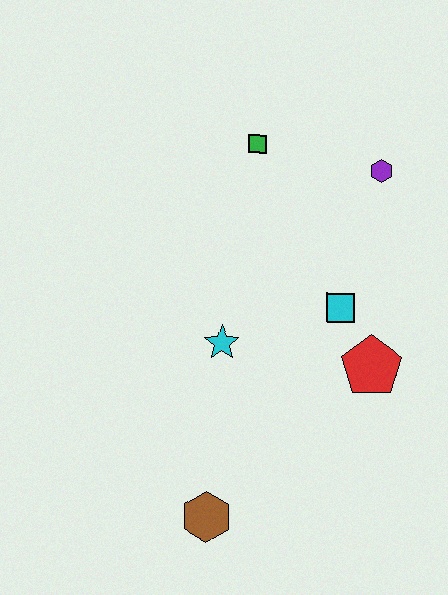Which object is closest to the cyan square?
The red pentagon is closest to the cyan square.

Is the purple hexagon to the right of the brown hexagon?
Yes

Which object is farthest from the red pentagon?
The green square is farthest from the red pentagon.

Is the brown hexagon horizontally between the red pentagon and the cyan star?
No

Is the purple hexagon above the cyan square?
Yes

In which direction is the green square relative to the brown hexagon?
The green square is above the brown hexagon.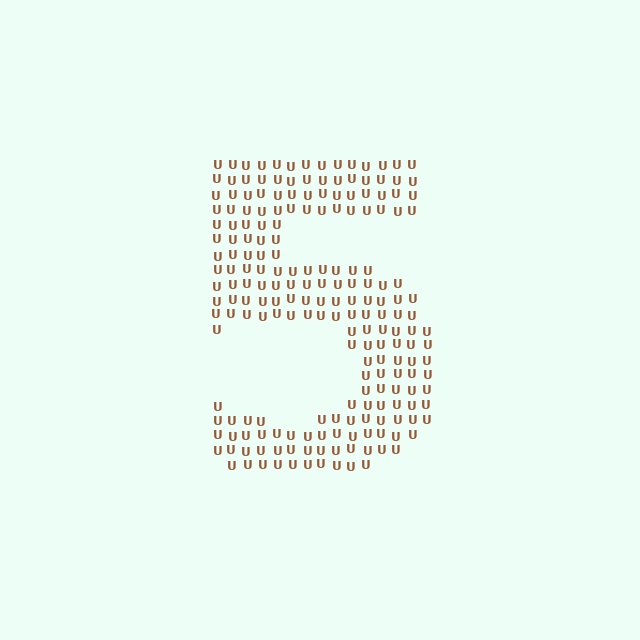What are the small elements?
The small elements are letter U's.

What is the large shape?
The large shape is the digit 5.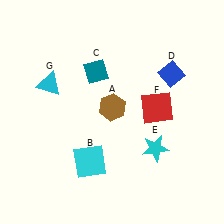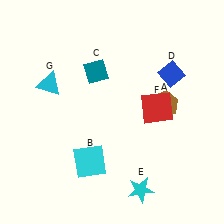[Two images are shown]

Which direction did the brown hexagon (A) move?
The brown hexagon (A) moved right.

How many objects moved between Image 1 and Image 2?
2 objects moved between the two images.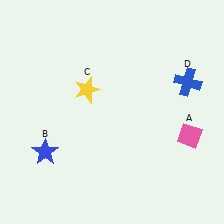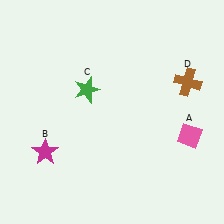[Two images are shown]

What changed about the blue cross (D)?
In Image 1, D is blue. In Image 2, it changed to brown.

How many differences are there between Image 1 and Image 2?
There are 3 differences between the two images.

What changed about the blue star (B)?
In Image 1, B is blue. In Image 2, it changed to magenta.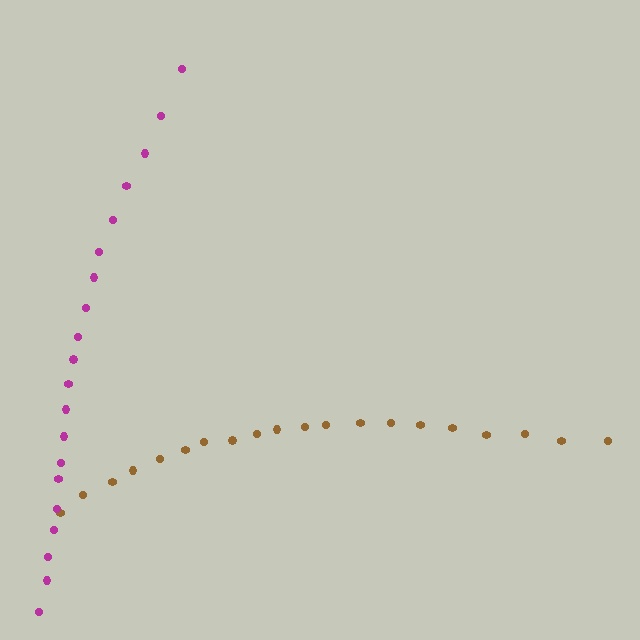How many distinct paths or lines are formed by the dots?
There are 2 distinct paths.